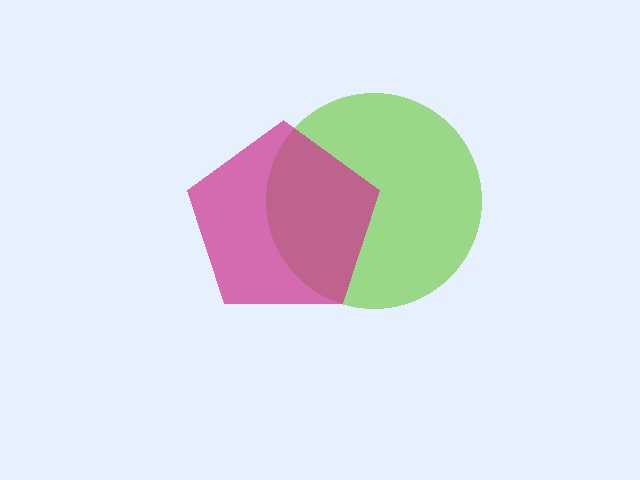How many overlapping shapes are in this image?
There are 2 overlapping shapes in the image.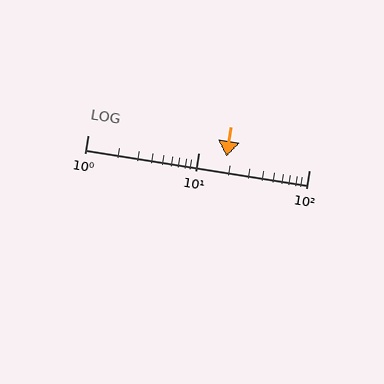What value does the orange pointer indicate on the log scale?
The pointer indicates approximately 18.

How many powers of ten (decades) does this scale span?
The scale spans 2 decades, from 1 to 100.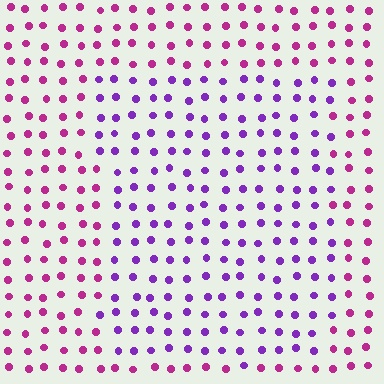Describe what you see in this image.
The image is filled with small magenta elements in a uniform arrangement. A rectangle-shaped region is visible where the elements are tinted to a slightly different hue, forming a subtle color boundary.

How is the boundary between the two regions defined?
The boundary is defined purely by a slight shift in hue (about 41 degrees). Spacing, size, and orientation are identical on both sides.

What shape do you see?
I see a rectangle.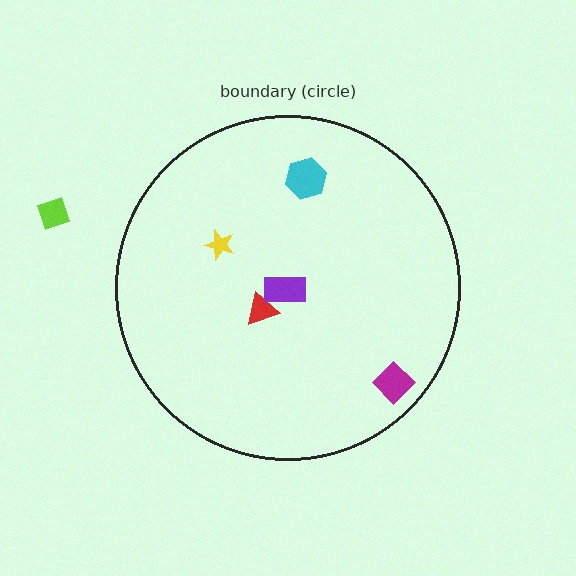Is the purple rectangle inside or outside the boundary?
Inside.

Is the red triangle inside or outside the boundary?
Inside.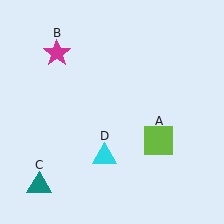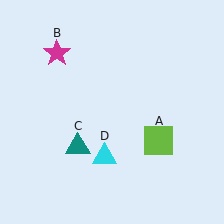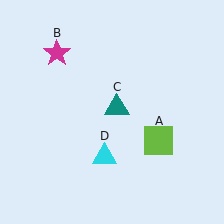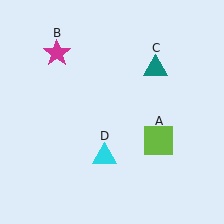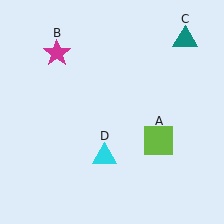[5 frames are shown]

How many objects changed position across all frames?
1 object changed position: teal triangle (object C).